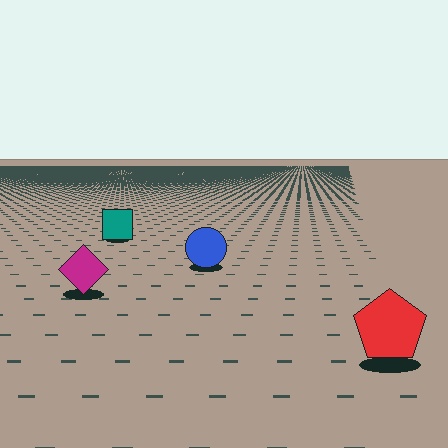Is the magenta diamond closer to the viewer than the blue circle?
Yes. The magenta diamond is closer — you can tell from the texture gradient: the ground texture is coarser near it.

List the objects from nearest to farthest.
From nearest to farthest: the red pentagon, the magenta diamond, the blue circle, the teal square.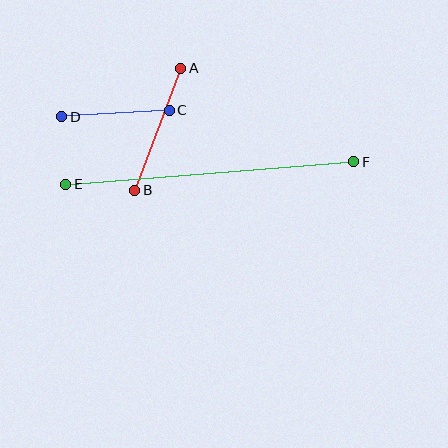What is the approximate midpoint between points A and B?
The midpoint is at approximately (158, 129) pixels.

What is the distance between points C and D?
The distance is approximately 108 pixels.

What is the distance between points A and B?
The distance is approximately 131 pixels.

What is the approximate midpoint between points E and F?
The midpoint is at approximately (210, 173) pixels.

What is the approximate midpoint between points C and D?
The midpoint is at approximately (115, 113) pixels.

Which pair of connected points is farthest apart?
Points E and F are farthest apart.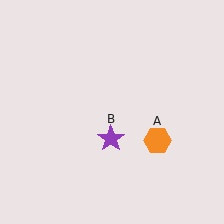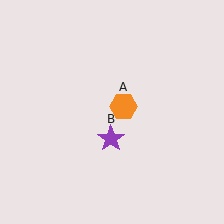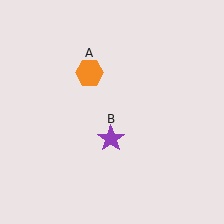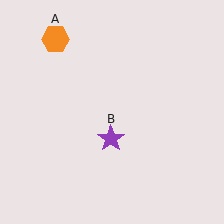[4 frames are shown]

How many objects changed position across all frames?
1 object changed position: orange hexagon (object A).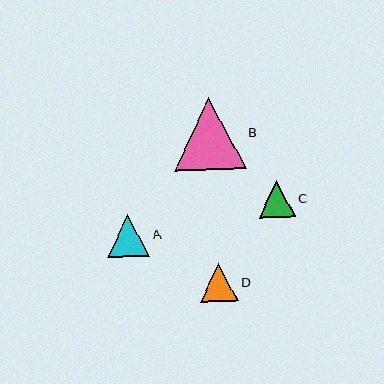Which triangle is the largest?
Triangle B is the largest with a size of approximately 72 pixels.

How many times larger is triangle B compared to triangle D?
Triangle B is approximately 1.9 times the size of triangle D.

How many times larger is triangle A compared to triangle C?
Triangle A is approximately 1.2 times the size of triangle C.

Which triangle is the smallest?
Triangle C is the smallest with a size of approximately 36 pixels.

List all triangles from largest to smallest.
From largest to smallest: B, A, D, C.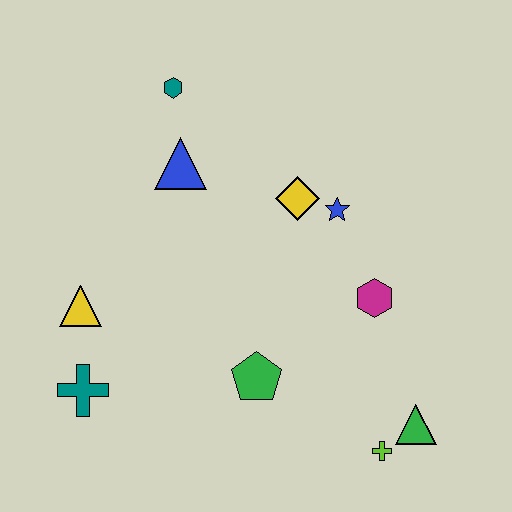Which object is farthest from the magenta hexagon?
The teal cross is farthest from the magenta hexagon.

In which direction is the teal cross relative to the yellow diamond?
The teal cross is to the left of the yellow diamond.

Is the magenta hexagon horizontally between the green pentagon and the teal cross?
No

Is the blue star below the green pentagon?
No